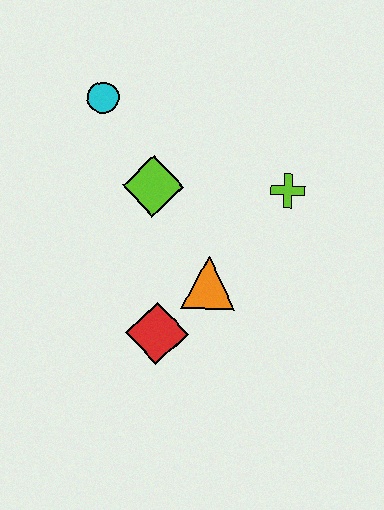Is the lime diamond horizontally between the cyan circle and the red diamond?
Yes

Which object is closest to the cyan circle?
The lime diamond is closest to the cyan circle.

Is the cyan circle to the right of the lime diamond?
No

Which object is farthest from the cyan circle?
The red diamond is farthest from the cyan circle.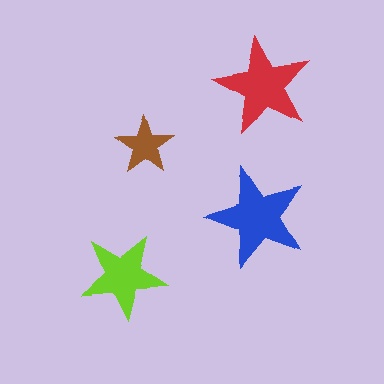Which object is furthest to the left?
The lime star is leftmost.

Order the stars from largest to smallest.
the blue one, the red one, the lime one, the brown one.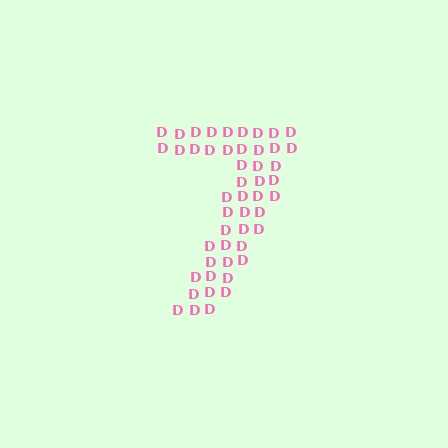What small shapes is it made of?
It is made of small letter D's.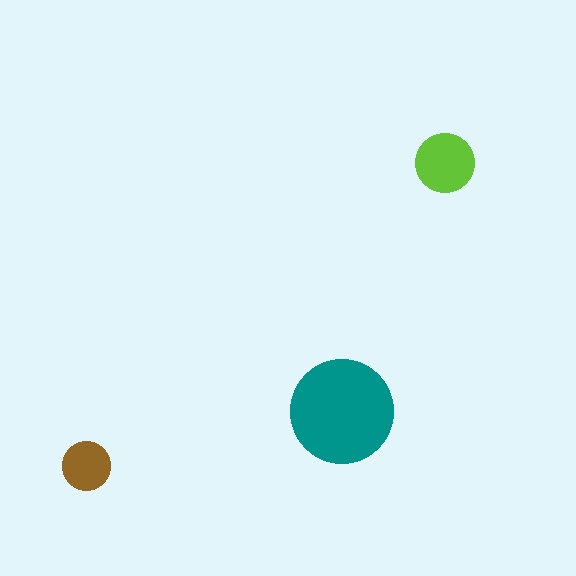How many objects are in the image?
There are 3 objects in the image.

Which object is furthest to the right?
The lime circle is rightmost.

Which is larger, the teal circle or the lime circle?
The teal one.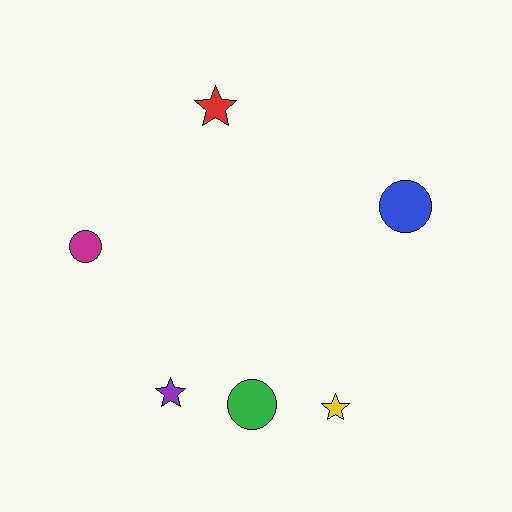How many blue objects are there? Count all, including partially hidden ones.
There is 1 blue object.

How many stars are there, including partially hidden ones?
There are 3 stars.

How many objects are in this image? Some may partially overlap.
There are 6 objects.